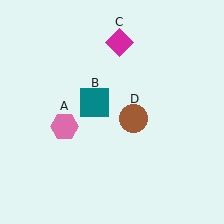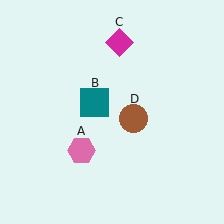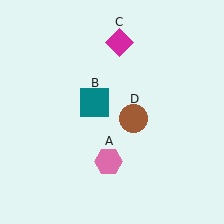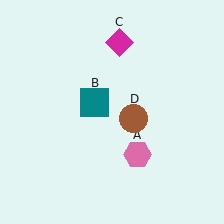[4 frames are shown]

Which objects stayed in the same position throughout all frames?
Teal square (object B) and magenta diamond (object C) and brown circle (object D) remained stationary.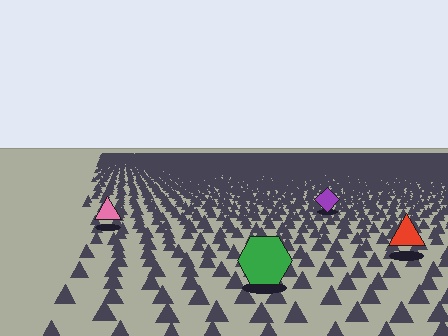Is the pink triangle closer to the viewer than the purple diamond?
Yes. The pink triangle is closer — you can tell from the texture gradient: the ground texture is coarser near it.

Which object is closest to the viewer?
The green hexagon is closest. The texture marks near it are larger and more spread out.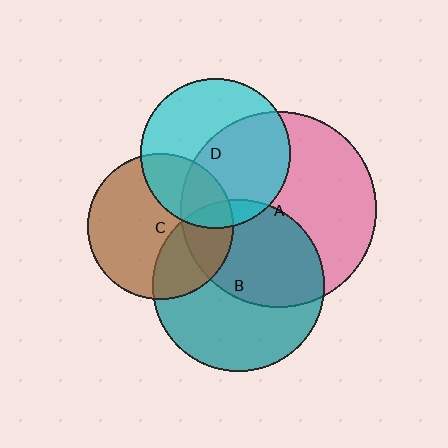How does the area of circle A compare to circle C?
Approximately 1.8 times.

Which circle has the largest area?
Circle A (pink).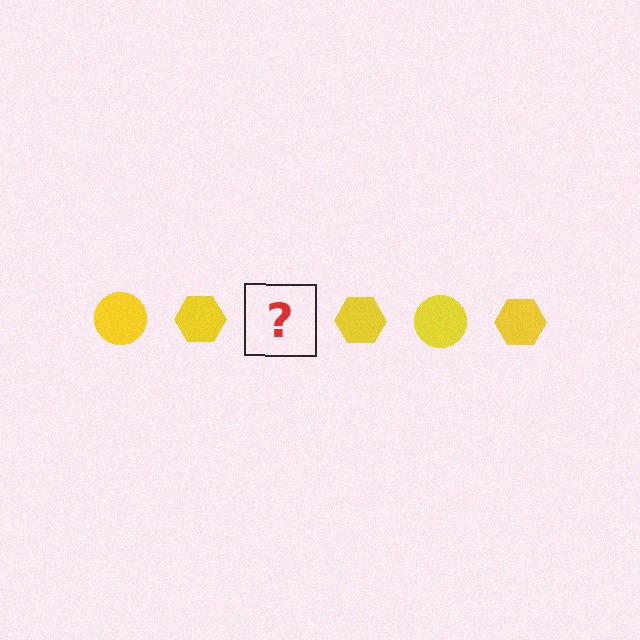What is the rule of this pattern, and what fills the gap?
The rule is that the pattern cycles through circle, hexagon shapes in yellow. The gap should be filled with a yellow circle.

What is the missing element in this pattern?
The missing element is a yellow circle.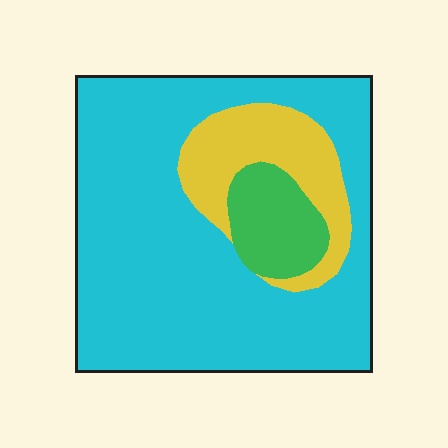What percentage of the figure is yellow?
Yellow takes up about one sixth (1/6) of the figure.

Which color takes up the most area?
Cyan, at roughly 75%.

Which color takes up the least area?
Green, at roughly 10%.